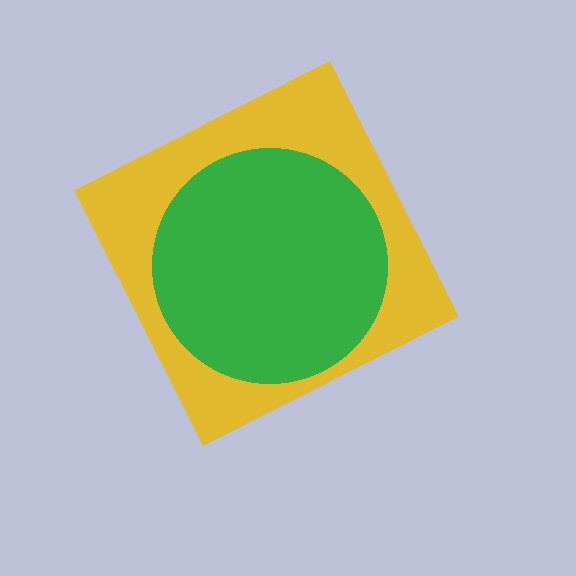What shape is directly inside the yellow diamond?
The green circle.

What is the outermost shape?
The yellow diamond.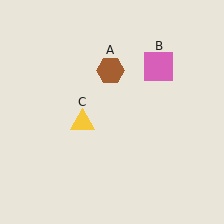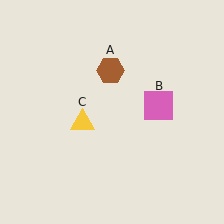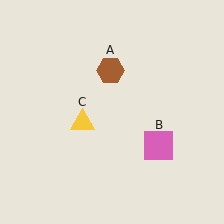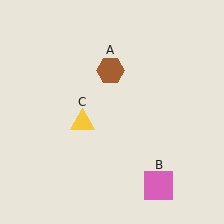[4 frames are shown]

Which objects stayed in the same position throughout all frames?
Brown hexagon (object A) and yellow triangle (object C) remained stationary.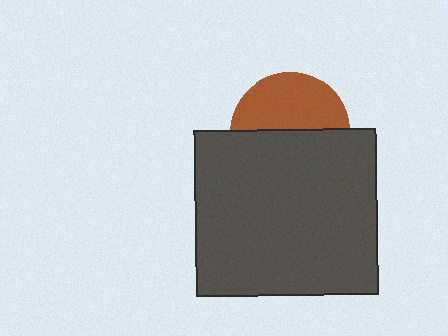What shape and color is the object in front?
The object in front is a dark gray rectangle.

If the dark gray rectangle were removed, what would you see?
You would see the complete brown circle.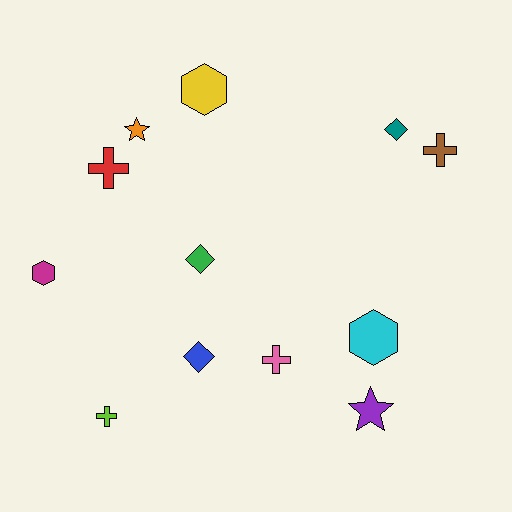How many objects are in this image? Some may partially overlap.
There are 12 objects.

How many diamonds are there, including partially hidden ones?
There are 3 diamonds.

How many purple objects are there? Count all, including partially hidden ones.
There is 1 purple object.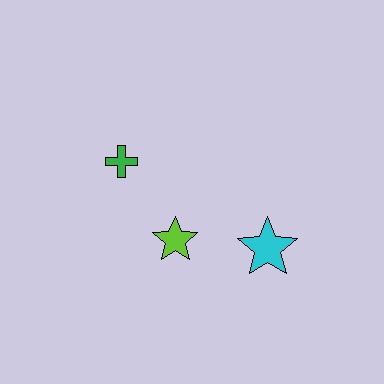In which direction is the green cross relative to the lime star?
The green cross is above the lime star.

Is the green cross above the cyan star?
Yes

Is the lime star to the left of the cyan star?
Yes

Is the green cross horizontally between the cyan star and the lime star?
No